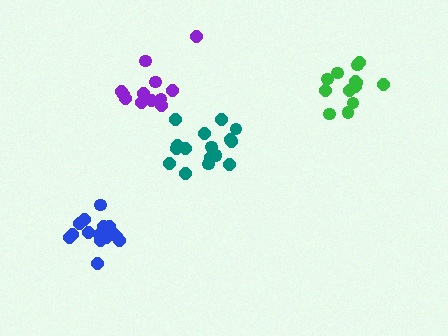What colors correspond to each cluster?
The clusters are colored: purple, blue, green, teal.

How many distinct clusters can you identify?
There are 4 distinct clusters.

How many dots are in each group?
Group 1: 12 dots, Group 2: 16 dots, Group 3: 13 dots, Group 4: 16 dots (57 total).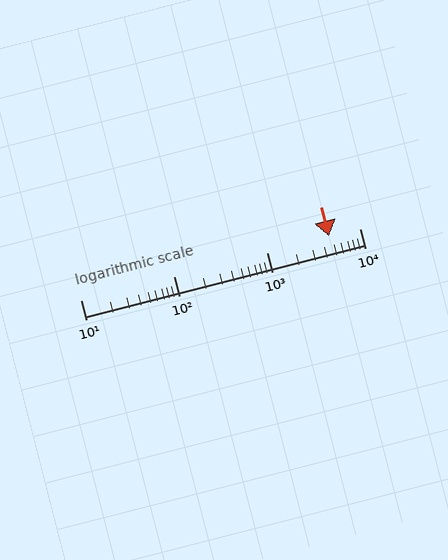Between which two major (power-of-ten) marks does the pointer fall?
The pointer is between 1000 and 10000.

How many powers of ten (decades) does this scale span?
The scale spans 3 decades, from 10 to 10000.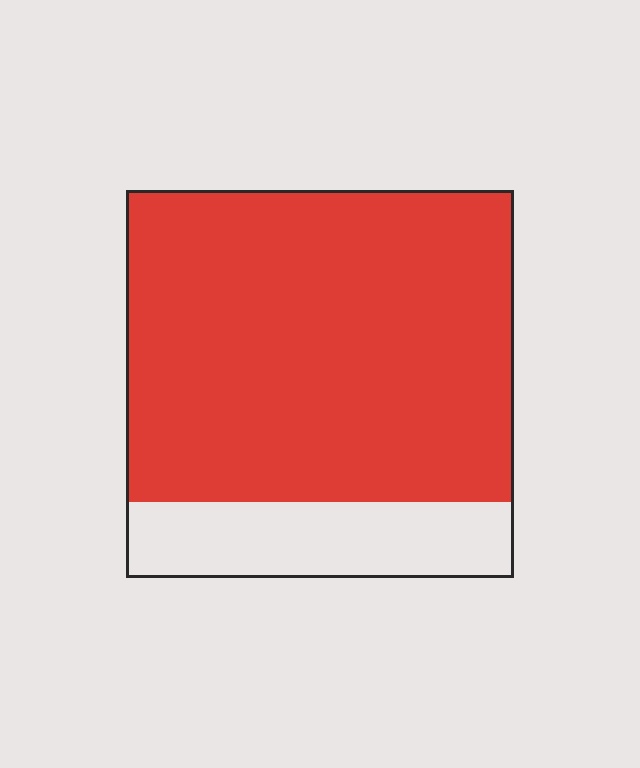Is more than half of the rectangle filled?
Yes.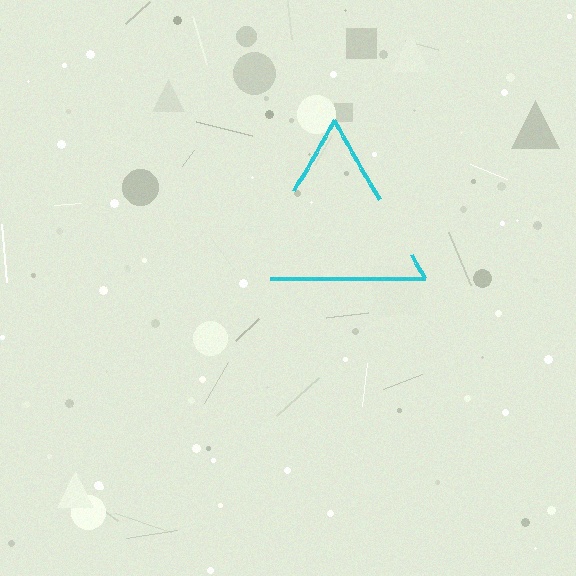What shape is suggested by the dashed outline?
The dashed outline suggests a triangle.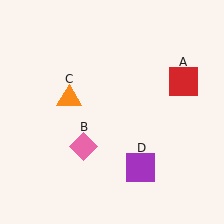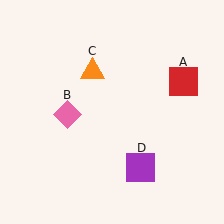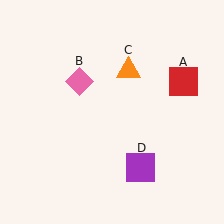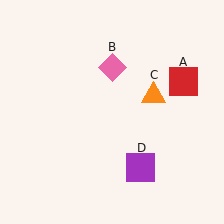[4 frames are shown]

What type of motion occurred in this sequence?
The pink diamond (object B), orange triangle (object C) rotated clockwise around the center of the scene.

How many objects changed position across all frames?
2 objects changed position: pink diamond (object B), orange triangle (object C).